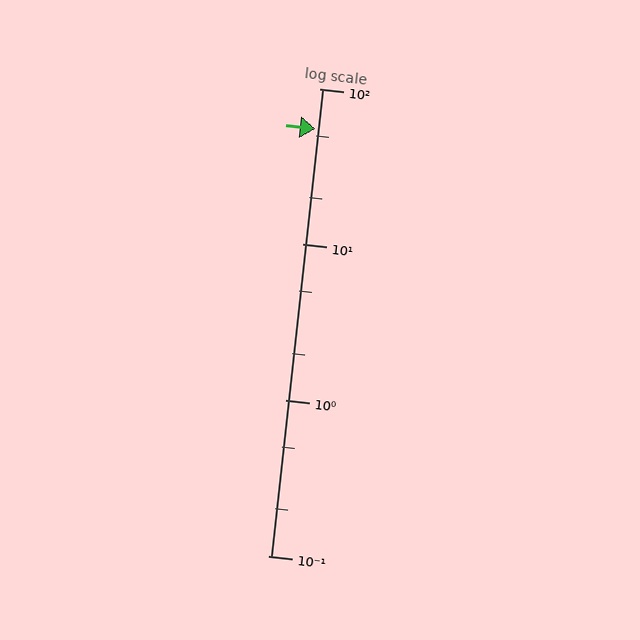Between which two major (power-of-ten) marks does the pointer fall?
The pointer is between 10 and 100.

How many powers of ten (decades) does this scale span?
The scale spans 3 decades, from 0.1 to 100.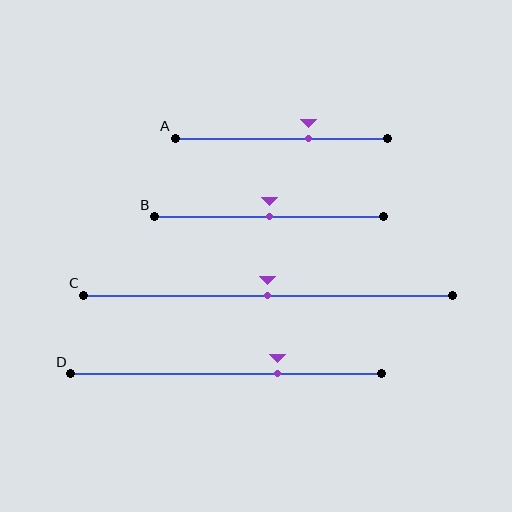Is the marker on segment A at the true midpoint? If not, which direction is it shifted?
No, the marker on segment A is shifted to the right by about 13% of the segment length.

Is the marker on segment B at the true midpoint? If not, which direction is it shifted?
Yes, the marker on segment B is at the true midpoint.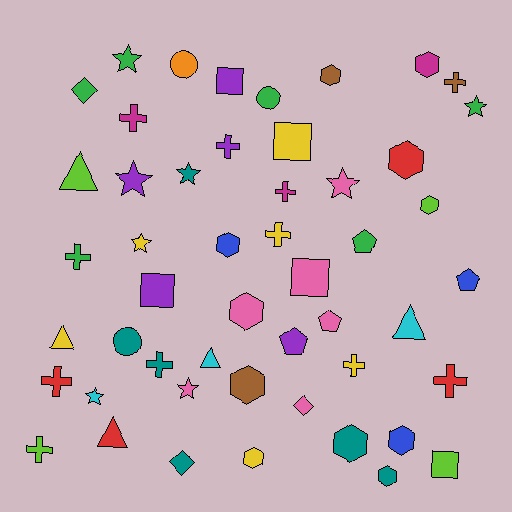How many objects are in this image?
There are 50 objects.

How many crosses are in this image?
There are 11 crosses.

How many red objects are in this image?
There are 4 red objects.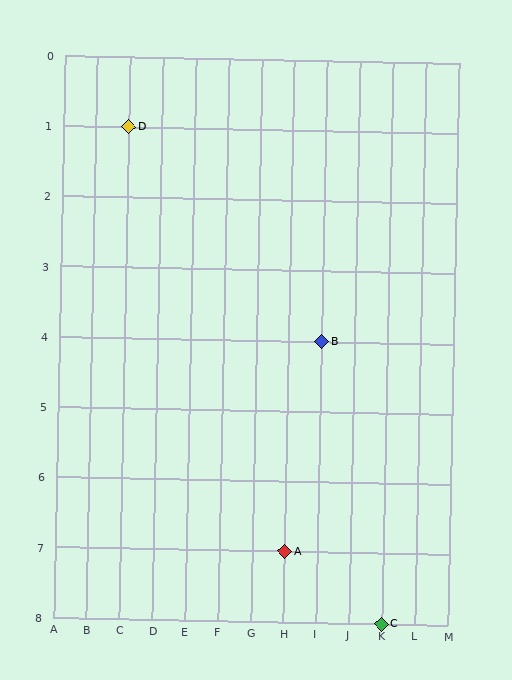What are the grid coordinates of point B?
Point B is at grid coordinates (I, 4).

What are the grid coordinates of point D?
Point D is at grid coordinates (C, 1).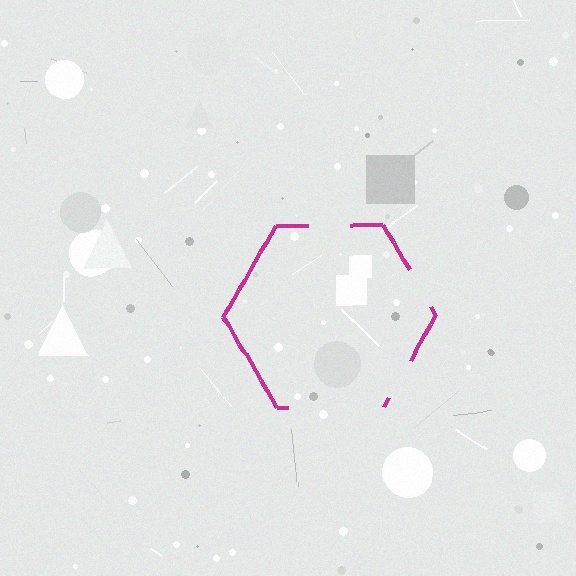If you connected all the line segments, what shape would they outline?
They would outline a hexagon.